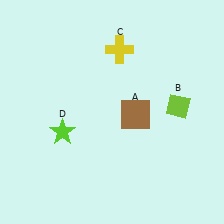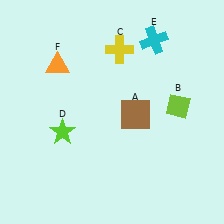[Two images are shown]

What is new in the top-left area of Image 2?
An orange triangle (F) was added in the top-left area of Image 2.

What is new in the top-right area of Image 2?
A cyan cross (E) was added in the top-right area of Image 2.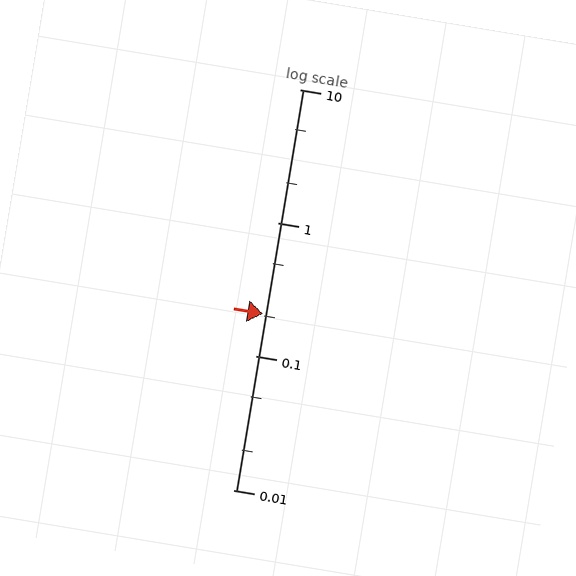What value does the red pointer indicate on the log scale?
The pointer indicates approximately 0.21.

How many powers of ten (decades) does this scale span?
The scale spans 3 decades, from 0.01 to 10.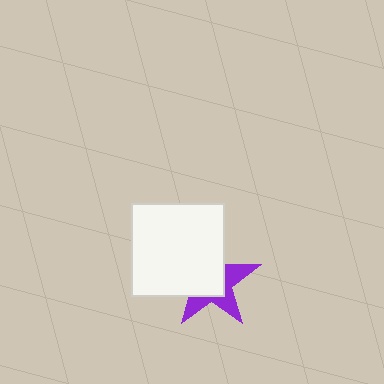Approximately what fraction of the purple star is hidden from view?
Roughly 59% of the purple star is hidden behind the white square.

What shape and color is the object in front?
The object in front is a white square.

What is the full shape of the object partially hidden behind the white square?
The partially hidden object is a purple star.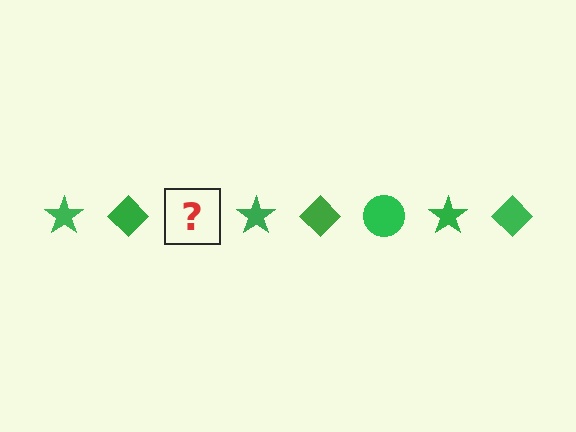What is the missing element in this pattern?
The missing element is a green circle.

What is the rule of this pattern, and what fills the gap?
The rule is that the pattern cycles through star, diamond, circle shapes in green. The gap should be filled with a green circle.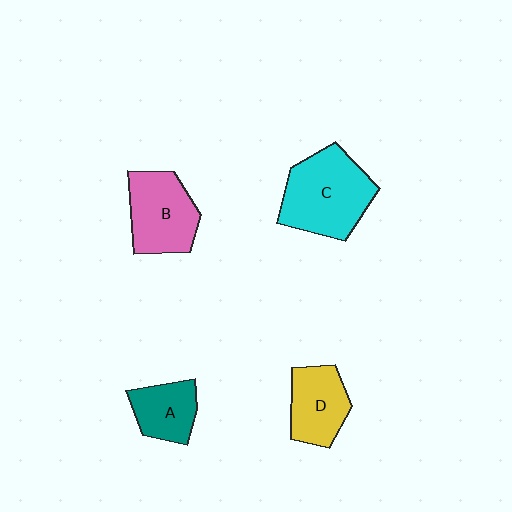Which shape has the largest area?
Shape C (cyan).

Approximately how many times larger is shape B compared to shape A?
Approximately 1.4 times.